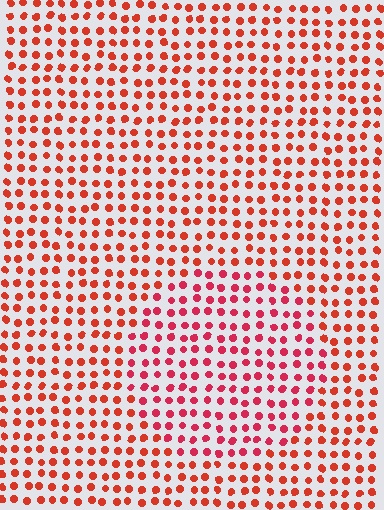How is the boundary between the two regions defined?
The boundary is defined purely by a slight shift in hue (about 21 degrees). Spacing, size, and orientation are identical on both sides.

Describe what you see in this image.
The image is filled with small red elements in a uniform arrangement. A circle-shaped region is visible where the elements are tinted to a slightly different hue, forming a subtle color boundary.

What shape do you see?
I see a circle.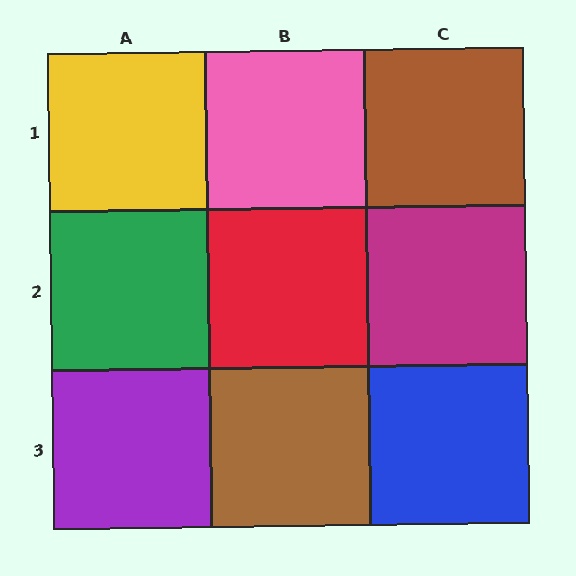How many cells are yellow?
1 cell is yellow.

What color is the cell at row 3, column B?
Brown.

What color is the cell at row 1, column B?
Pink.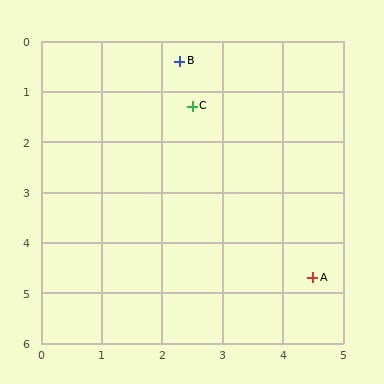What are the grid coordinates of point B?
Point B is at approximately (2.3, 0.4).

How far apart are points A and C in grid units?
Points A and C are about 3.9 grid units apart.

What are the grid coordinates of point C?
Point C is at approximately (2.5, 1.3).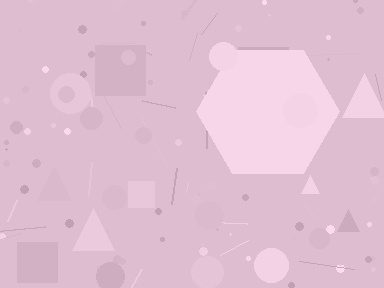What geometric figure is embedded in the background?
A hexagon is embedded in the background.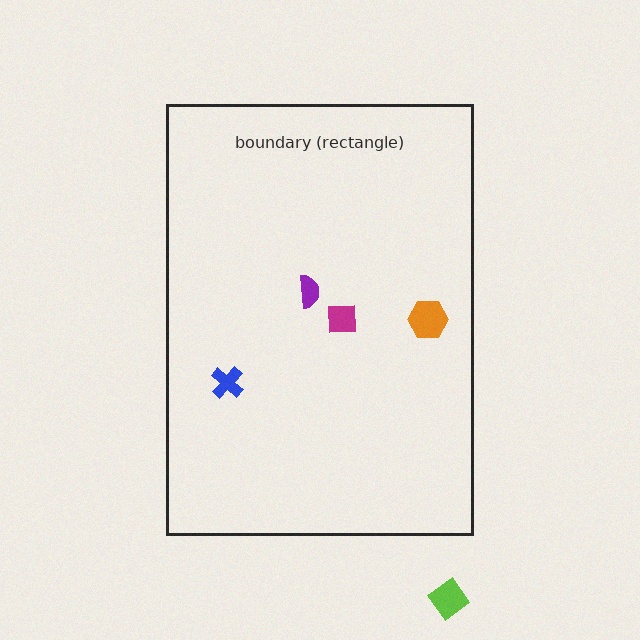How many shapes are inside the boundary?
4 inside, 1 outside.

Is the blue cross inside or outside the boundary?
Inside.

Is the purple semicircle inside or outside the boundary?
Inside.